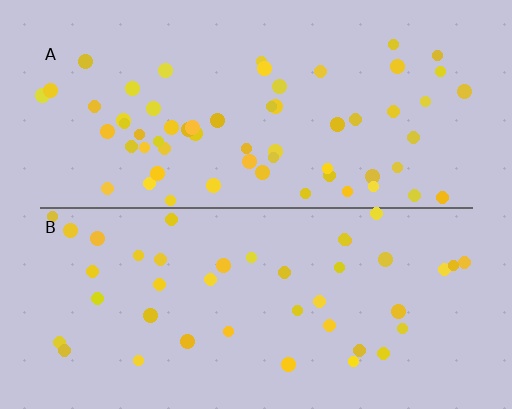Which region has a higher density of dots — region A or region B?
A (the top).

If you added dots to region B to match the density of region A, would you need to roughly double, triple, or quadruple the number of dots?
Approximately double.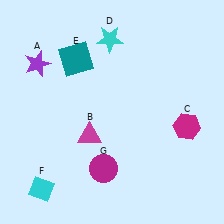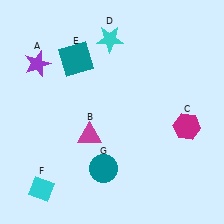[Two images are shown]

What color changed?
The circle (G) changed from magenta in Image 1 to teal in Image 2.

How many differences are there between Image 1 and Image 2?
There is 1 difference between the two images.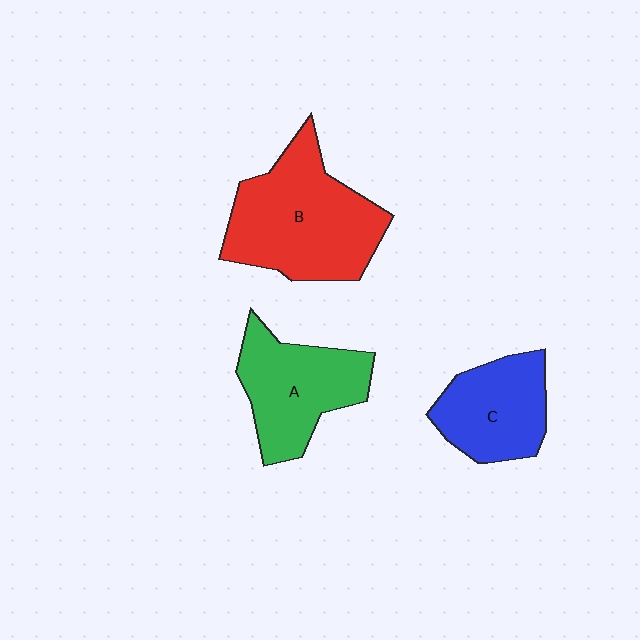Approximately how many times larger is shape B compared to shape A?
Approximately 1.4 times.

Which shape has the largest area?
Shape B (red).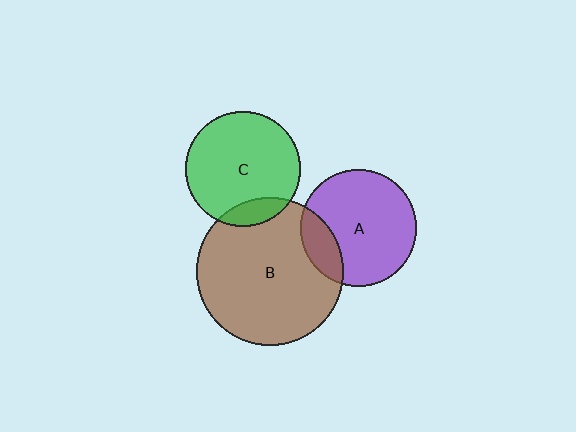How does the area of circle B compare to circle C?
Approximately 1.6 times.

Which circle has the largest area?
Circle B (brown).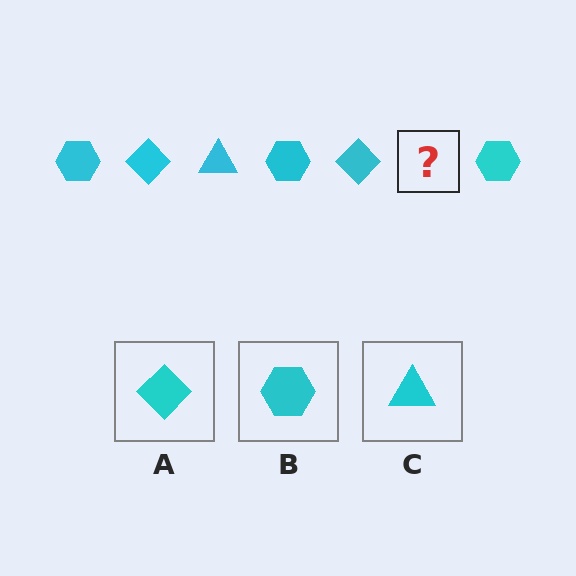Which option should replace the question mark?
Option C.